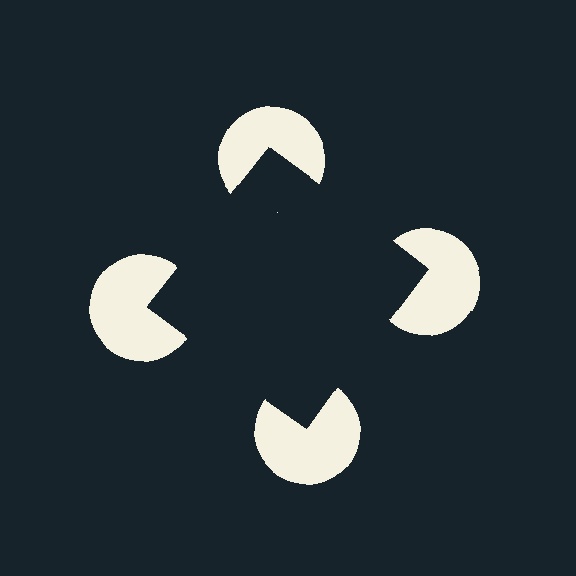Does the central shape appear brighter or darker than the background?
It typically appears slightly darker than the background, even though no actual brightness change is drawn.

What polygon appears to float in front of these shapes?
An illusory square — its edges are inferred from the aligned wedge cuts in the pac-man discs, not physically drawn.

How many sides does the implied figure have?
4 sides.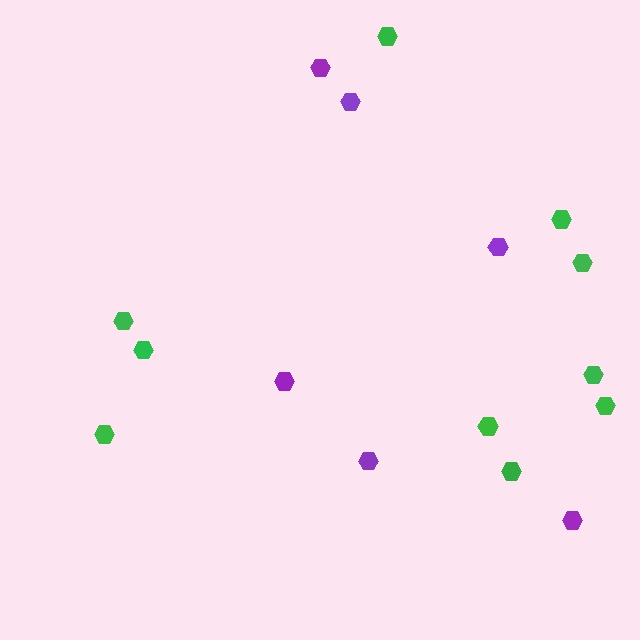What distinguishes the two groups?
There are 2 groups: one group of purple hexagons (6) and one group of green hexagons (10).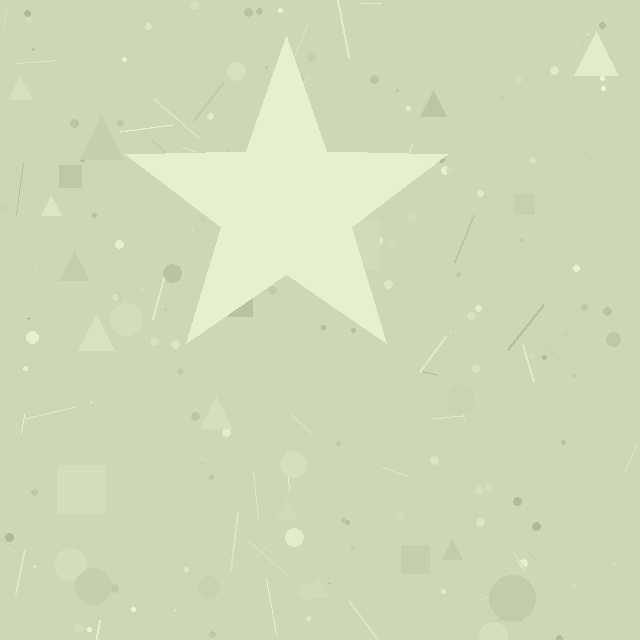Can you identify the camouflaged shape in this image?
The camouflaged shape is a star.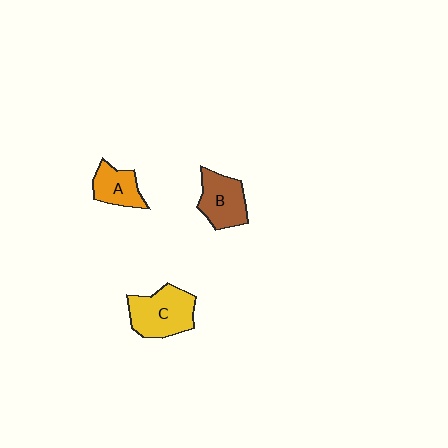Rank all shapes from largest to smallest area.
From largest to smallest: C (yellow), B (brown), A (orange).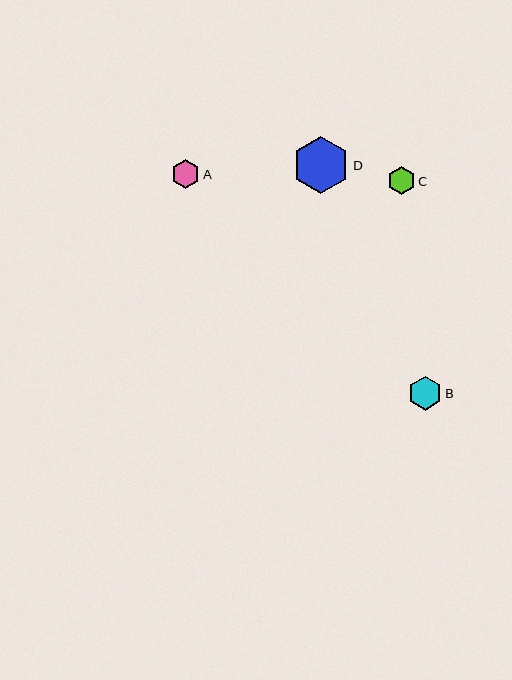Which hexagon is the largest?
Hexagon D is the largest with a size of approximately 57 pixels.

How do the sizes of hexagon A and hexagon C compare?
Hexagon A and hexagon C are approximately the same size.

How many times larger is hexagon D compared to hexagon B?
Hexagon D is approximately 1.7 times the size of hexagon B.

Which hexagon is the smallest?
Hexagon C is the smallest with a size of approximately 28 pixels.